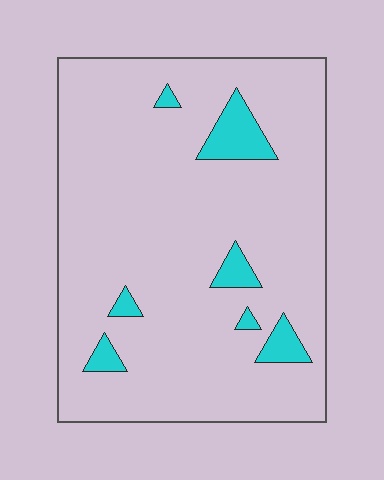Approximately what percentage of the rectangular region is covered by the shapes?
Approximately 10%.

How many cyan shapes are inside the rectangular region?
7.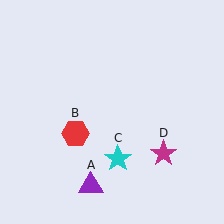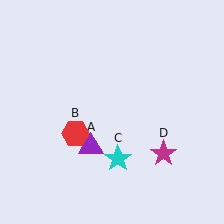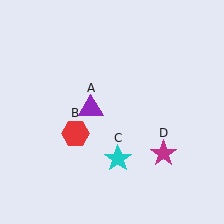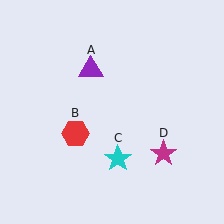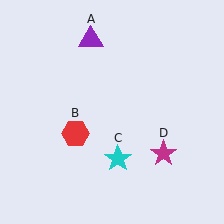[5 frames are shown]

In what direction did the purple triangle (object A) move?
The purple triangle (object A) moved up.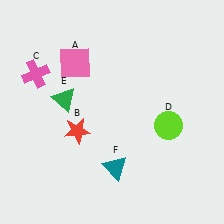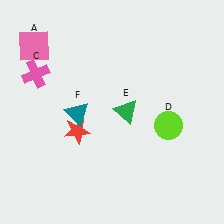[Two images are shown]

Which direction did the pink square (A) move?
The pink square (A) moved left.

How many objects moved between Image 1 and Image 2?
3 objects moved between the two images.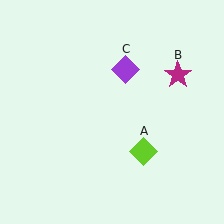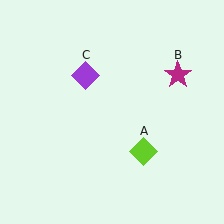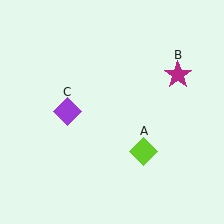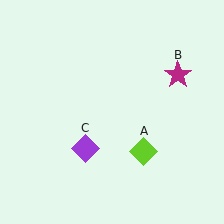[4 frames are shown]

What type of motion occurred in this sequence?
The purple diamond (object C) rotated counterclockwise around the center of the scene.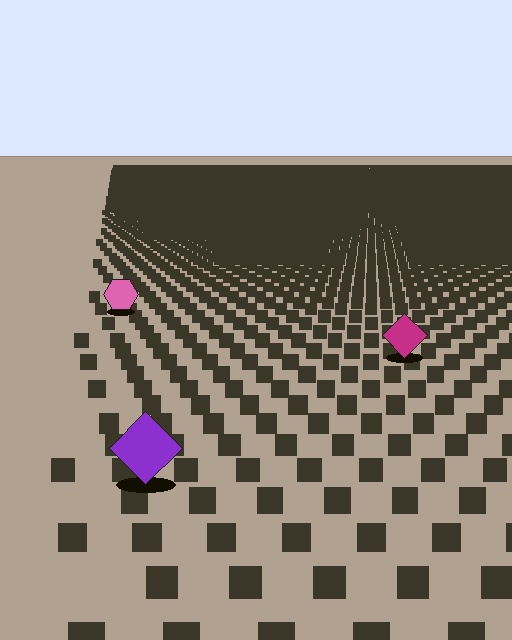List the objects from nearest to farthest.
From nearest to farthest: the purple diamond, the magenta diamond, the pink hexagon.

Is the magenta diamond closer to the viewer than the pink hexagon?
Yes. The magenta diamond is closer — you can tell from the texture gradient: the ground texture is coarser near it.